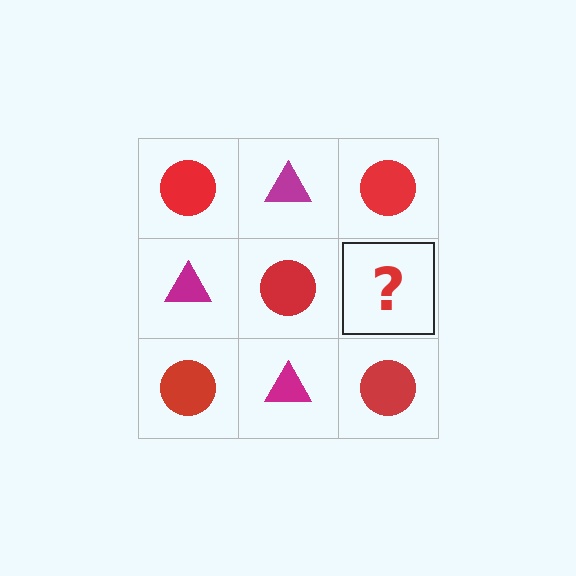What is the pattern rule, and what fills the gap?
The rule is that it alternates red circle and magenta triangle in a checkerboard pattern. The gap should be filled with a magenta triangle.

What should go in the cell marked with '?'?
The missing cell should contain a magenta triangle.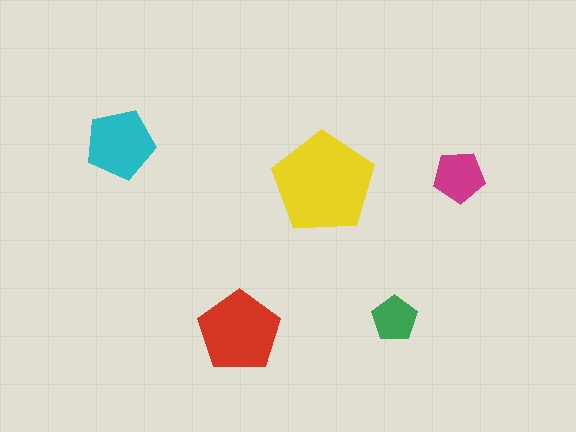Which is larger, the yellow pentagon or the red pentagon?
The yellow one.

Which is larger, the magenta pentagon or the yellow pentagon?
The yellow one.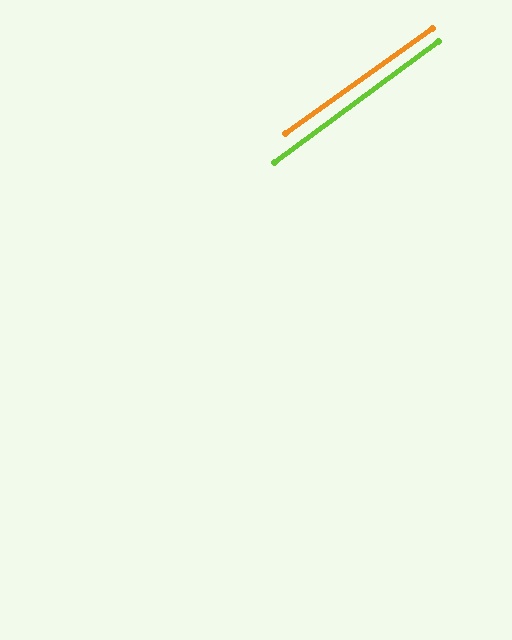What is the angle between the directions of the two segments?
Approximately 1 degree.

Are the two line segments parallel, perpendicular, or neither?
Parallel — their directions differ by only 1.1°.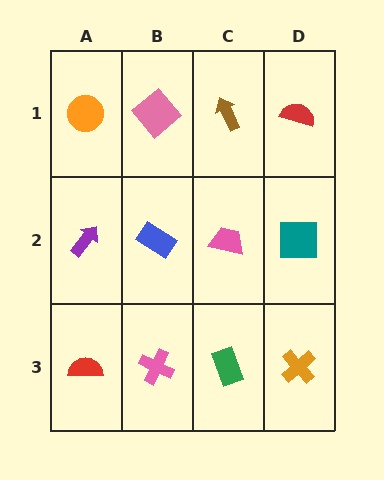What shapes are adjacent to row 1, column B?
A blue rectangle (row 2, column B), an orange circle (row 1, column A), a brown arrow (row 1, column C).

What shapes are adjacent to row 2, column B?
A pink diamond (row 1, column B), a pink cross (row 3, column B), a purple arrow (row 2, column A), a pink trapezoid (row 2, column C).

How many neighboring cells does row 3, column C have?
3.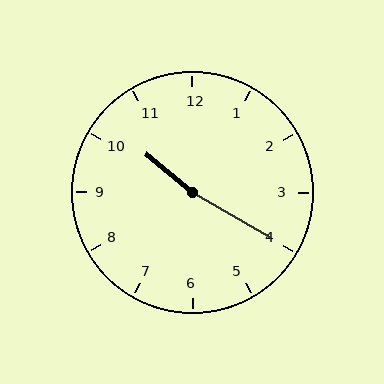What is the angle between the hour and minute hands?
Approximately 170 degrees.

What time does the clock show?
10:20.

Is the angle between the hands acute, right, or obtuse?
It is obtuse.